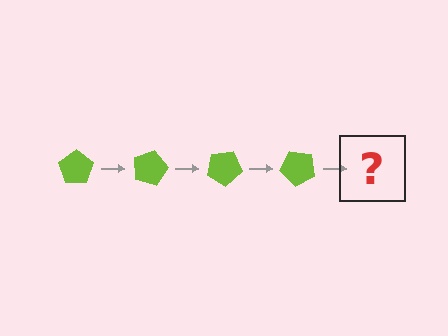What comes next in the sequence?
The next element should be a lime pentagon rotated 60 degrees.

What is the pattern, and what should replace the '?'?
The pattern is that the pentagon rotates 15 degrees each step. The '?' should be a lime pentagon rotated 60 degrees.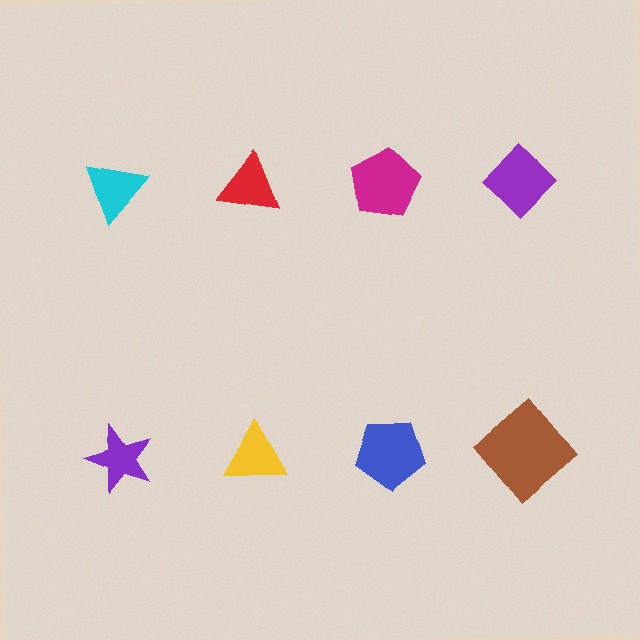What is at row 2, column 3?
A blue pentagon.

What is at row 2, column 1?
A purple star.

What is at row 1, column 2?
A red triangle.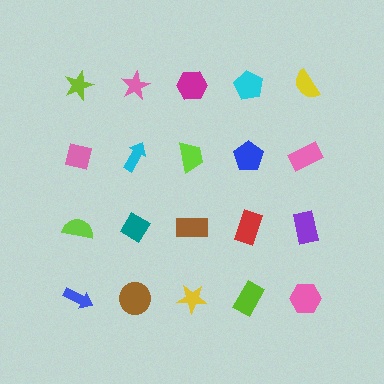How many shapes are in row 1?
5 shapes.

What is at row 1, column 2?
A pink star.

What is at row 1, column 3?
A magenta hexagon.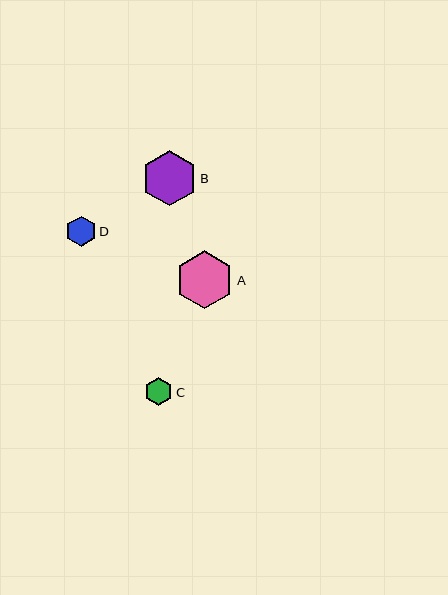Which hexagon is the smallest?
Hexagon C is the smallest with a size of approximately 29 pixels.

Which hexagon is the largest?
Hexagon A is the largest with a size of approximately 58 pixels.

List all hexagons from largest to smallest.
From largest to smallest: A, B, D, C.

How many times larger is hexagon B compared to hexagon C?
Hexagon B is approximately 1.9 times the size of hexagon C.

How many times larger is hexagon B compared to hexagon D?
Hexagon B is approximately 1.8 times the size of hexagon D.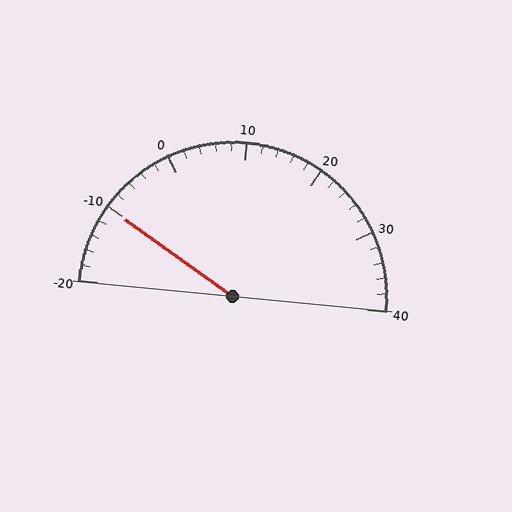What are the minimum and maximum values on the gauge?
The gauge ranges from -20 to 40.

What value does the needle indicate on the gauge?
The needle indicates approximately -10.